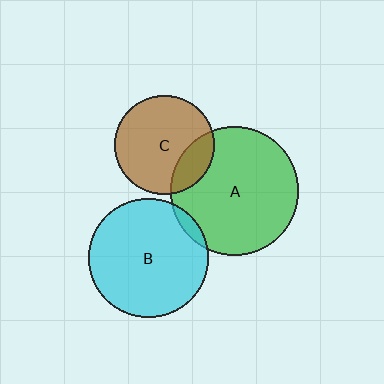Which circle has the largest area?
Circle A (green).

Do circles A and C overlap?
Yes.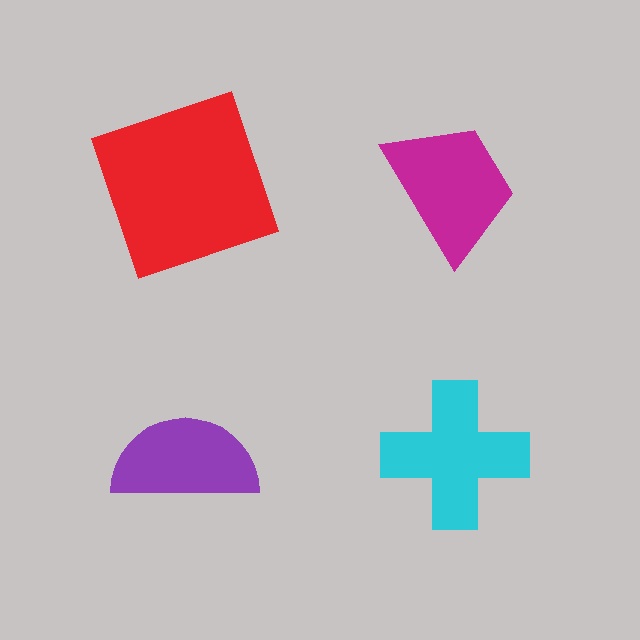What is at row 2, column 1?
A purple semicircle.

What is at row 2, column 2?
A cyan cross.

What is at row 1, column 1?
A red square.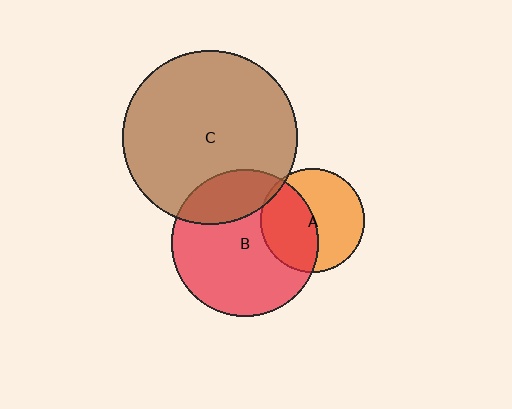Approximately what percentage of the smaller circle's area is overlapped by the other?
Approximately 45%.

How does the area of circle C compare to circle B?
Approximately 1.4 times.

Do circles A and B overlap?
Yes.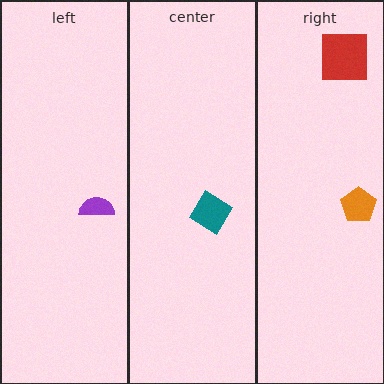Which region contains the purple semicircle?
The left region.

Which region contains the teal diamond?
The center region.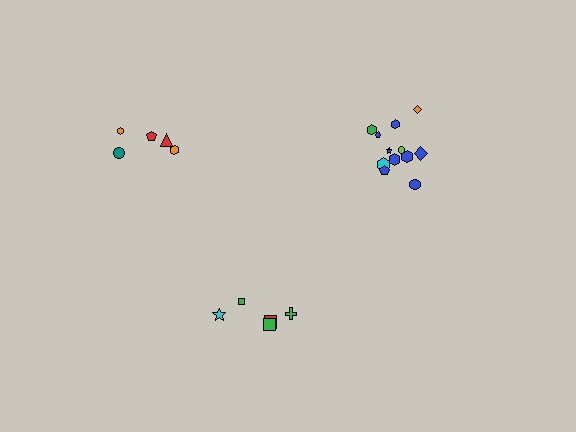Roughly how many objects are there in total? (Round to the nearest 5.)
Roughly 20 objects in total.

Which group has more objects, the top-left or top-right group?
The top-right group.